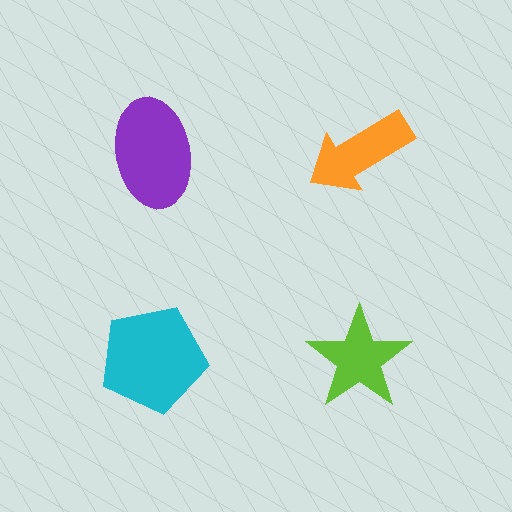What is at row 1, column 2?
An orange arrow.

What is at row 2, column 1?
A cyan pentagon.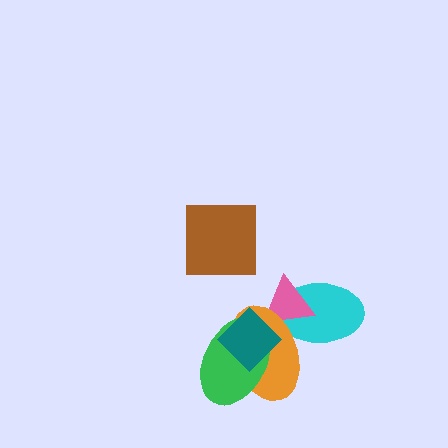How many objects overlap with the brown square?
0 objects overlap with the brown square.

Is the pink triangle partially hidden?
Yes, it is partially covered by another shape.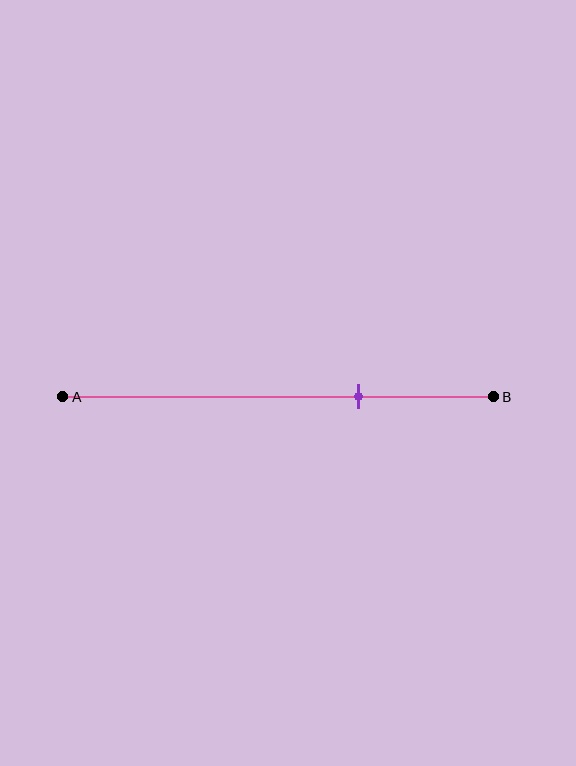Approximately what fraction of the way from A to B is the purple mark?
The purple mark is approximately 70% of the way from A to B.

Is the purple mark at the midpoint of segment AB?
No, the mark is at about 70% from A, not at the 50% midpoint.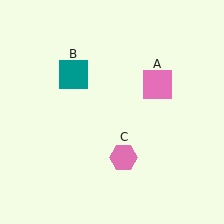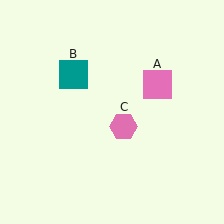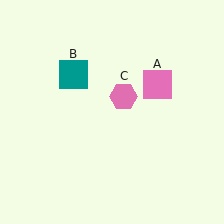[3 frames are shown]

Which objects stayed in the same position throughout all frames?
Pink square (object A) and teal square (object B) remained stationary.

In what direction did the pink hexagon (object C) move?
The pink hexagon (object C) moved up.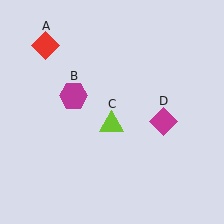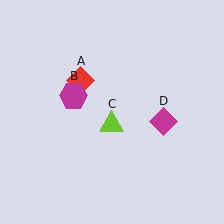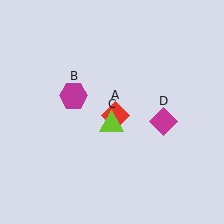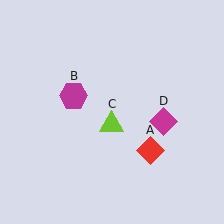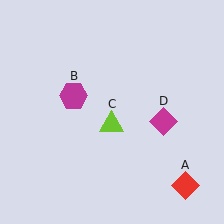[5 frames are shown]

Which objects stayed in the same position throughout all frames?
Magenta hexagon (object B) and lime triangle (object C) and magenta diamond (object D) remained stationary.